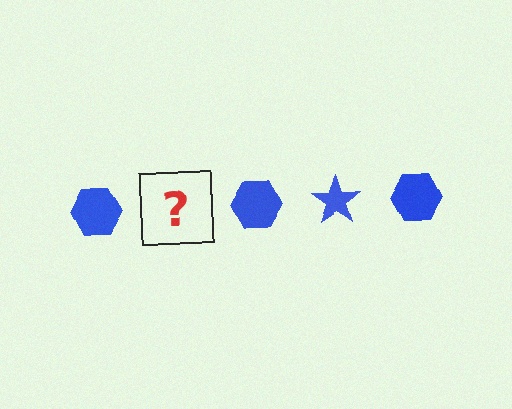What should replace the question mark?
The question mark should be replaced with a blue star.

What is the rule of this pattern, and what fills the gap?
The rule is that the pattern cycles through hexagon, star shapes in blue. The gap should be filled with a blue star.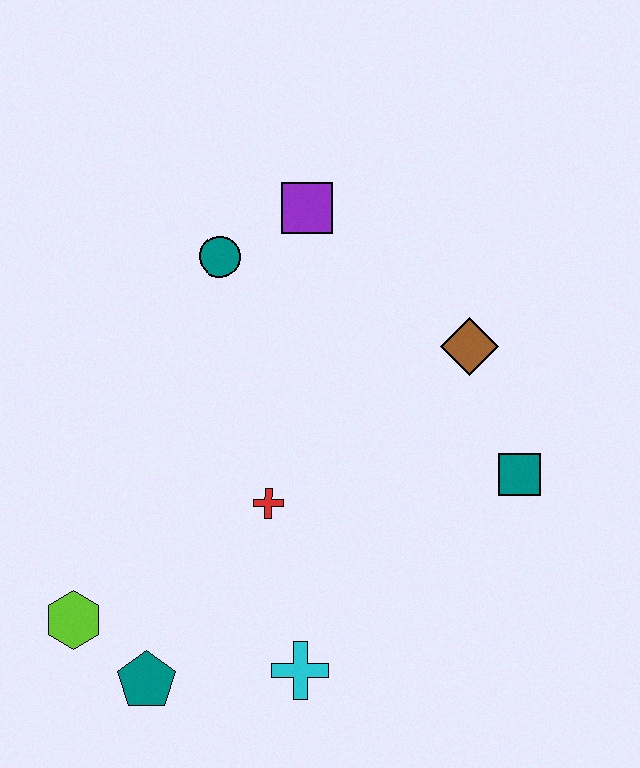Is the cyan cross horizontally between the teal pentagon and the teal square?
Yes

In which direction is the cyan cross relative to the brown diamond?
The cyan cross is below the brown diamond.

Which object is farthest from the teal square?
The lime hexagon is farthest from the teal square.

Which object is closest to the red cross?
The cyan cross is closest to the red cross.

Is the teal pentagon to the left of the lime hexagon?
No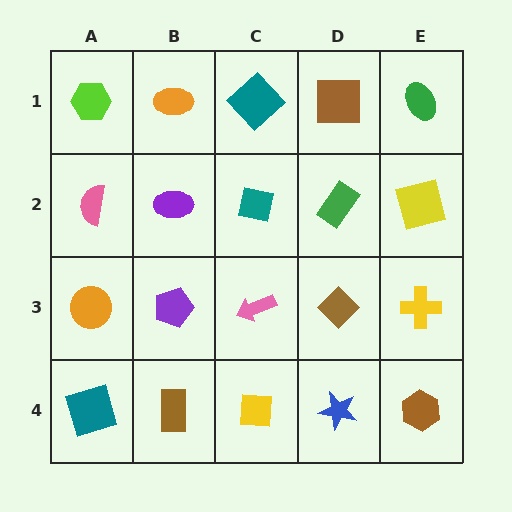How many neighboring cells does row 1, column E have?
2.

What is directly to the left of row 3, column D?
A pink arrow.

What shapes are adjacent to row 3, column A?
A pink semicircle (row 2, column A), a teal square (row 4, column A), a purple pentagon (row 3, column B).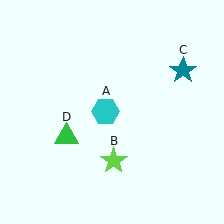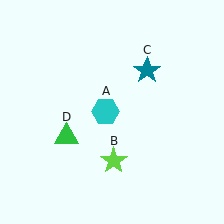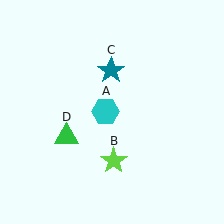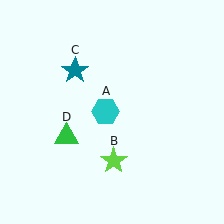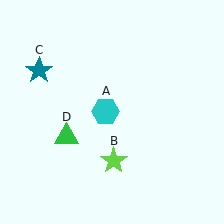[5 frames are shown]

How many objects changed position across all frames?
1 object changed position: teal star (object C).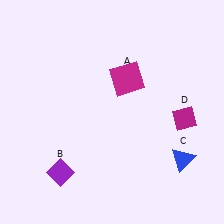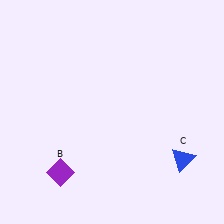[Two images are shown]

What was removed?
The magenta diamond (D), the magenta square (A) were removed in Image 2.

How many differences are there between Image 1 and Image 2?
There are 2 differences between the two images.